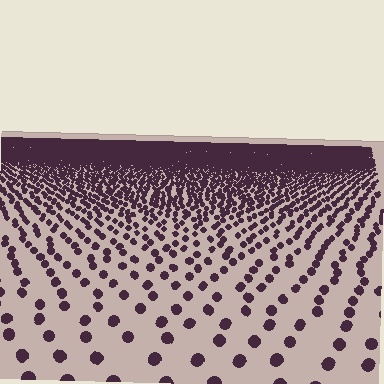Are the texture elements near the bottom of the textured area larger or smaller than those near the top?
Larger. Near the bottom, elements are closer to the viewer and appear at a bigger on-screen size.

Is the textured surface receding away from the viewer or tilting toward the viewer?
The surface is receding away from the viewer. Texture elements get smaller and denser toward the top.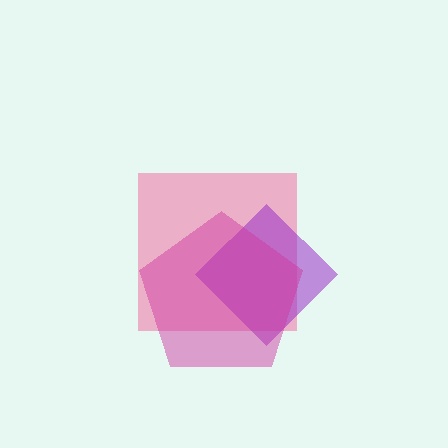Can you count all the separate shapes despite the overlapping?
Yes, there are 3 separate shapes.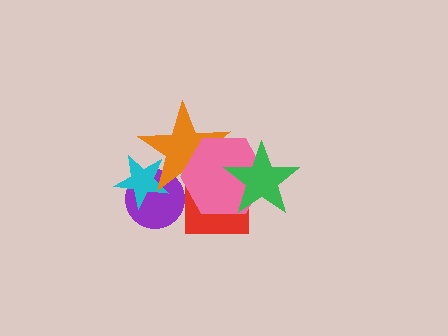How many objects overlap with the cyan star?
2 objects overlap with the cyan star.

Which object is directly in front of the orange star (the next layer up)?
The red square is directly in front of the orange star.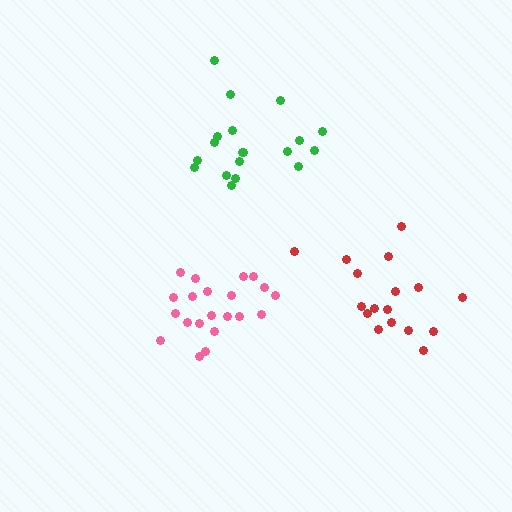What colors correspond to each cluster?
The clusters are colored: green, pink, red.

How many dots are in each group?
Group 1: 19 dots, Group 2: 21 dots, Group 3: 17 dots (57 total).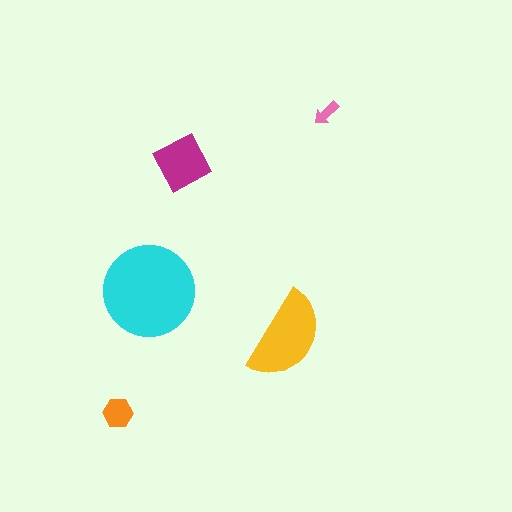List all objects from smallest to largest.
The pink arrow, the orange hexagon, the magenta diamond, the yellow semicircle, the cyan circle.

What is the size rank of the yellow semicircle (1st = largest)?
2nd.